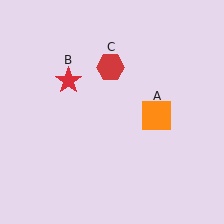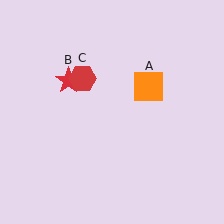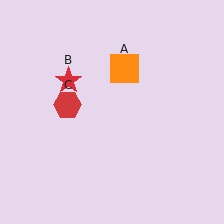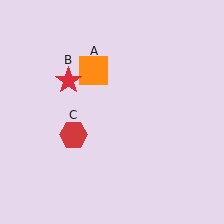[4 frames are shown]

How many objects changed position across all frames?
2 objects changed position: orange square (object A), red hexagon (object C).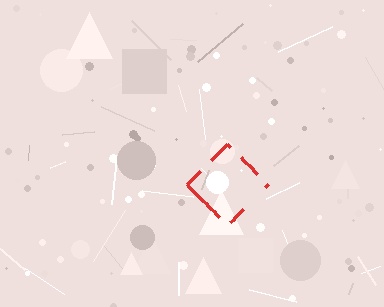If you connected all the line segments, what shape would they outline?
They would outline a diamond.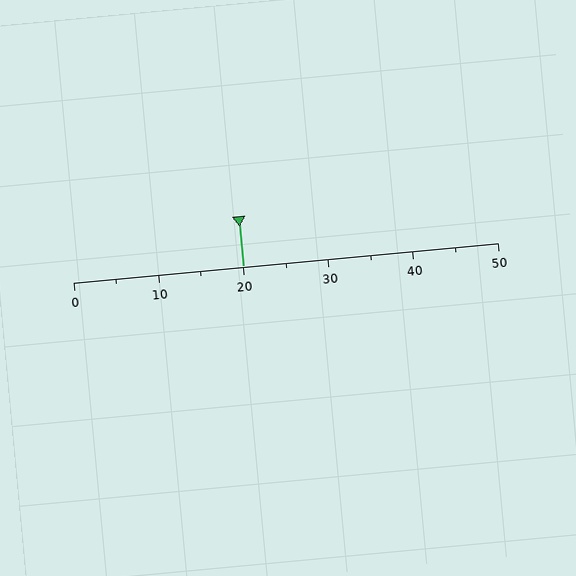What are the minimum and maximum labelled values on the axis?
The axis runs from 0 to 50.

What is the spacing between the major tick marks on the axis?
The major ticks are spaced 10 apart.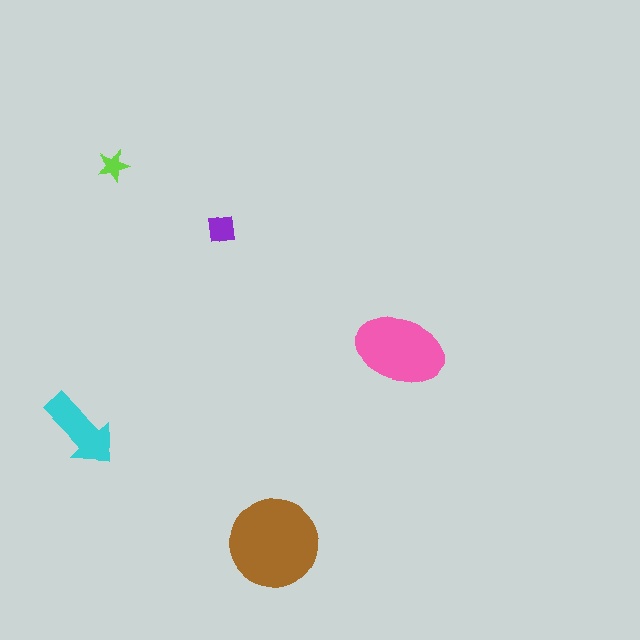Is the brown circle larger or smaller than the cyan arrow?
Larger.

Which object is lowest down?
The brown circle is bottommost.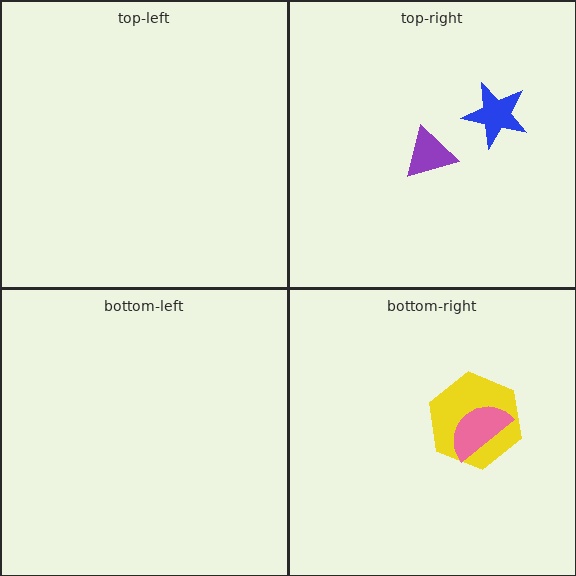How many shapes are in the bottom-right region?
2.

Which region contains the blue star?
The top-right region.